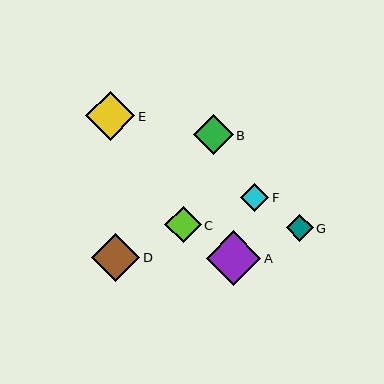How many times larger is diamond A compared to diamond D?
Diamond A is approximately 1.1 times the size of diamond D.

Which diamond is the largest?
Diamond A is the largest with a size of approximately 55 pixels.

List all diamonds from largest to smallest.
From largest to smallest: A, E, D, B, C, F, G.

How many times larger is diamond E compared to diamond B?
Diamond E is approximately 1.2 times the size of diamond B.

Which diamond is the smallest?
Diamond G is the smallest with a size of approximately 26 pixels.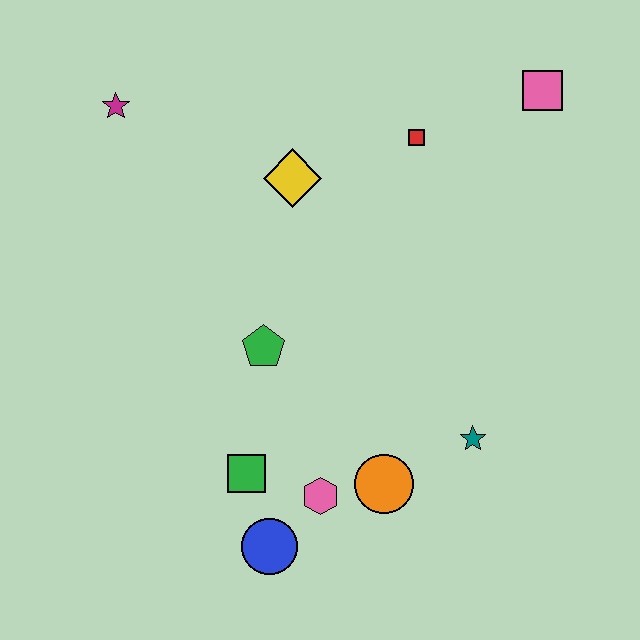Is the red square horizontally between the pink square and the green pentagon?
Yes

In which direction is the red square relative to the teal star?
The red square is above the teal star.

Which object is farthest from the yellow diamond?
The blue circle is farthest from the yellow diamond.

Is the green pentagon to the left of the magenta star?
No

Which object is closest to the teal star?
The orange circle is closest to the teal star.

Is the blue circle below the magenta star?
Yes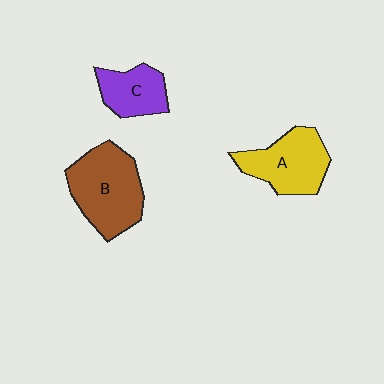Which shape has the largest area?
Shape B (brown).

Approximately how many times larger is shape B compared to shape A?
Approximately 1.2 times.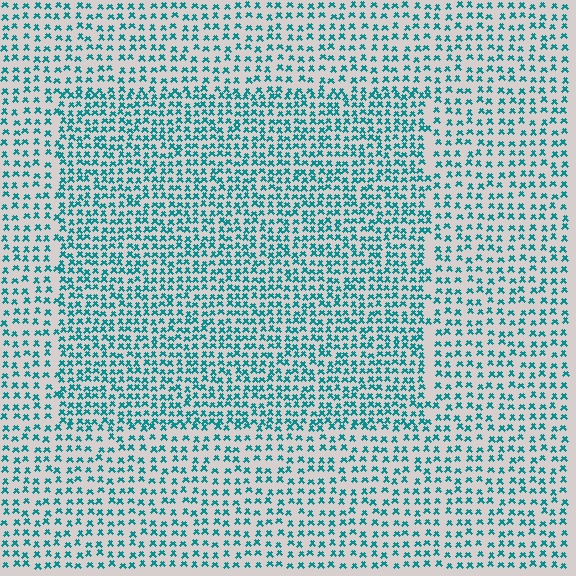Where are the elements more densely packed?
The elements are more densely packed inside the rectangle boundary.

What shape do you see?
I see a rectangle.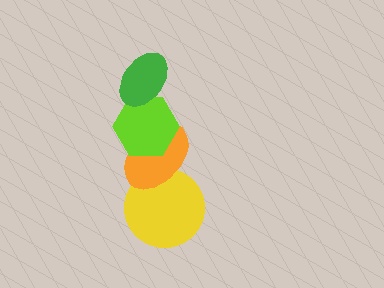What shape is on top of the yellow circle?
The orange ellipse is on top of the yellow circle.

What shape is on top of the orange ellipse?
The lime hexagon is on top of the orange ellipse.